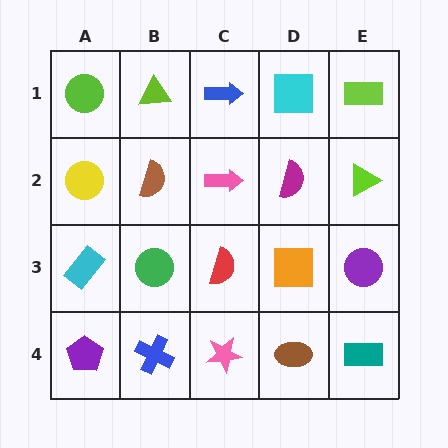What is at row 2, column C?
A pink arrow.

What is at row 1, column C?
A blue arrow.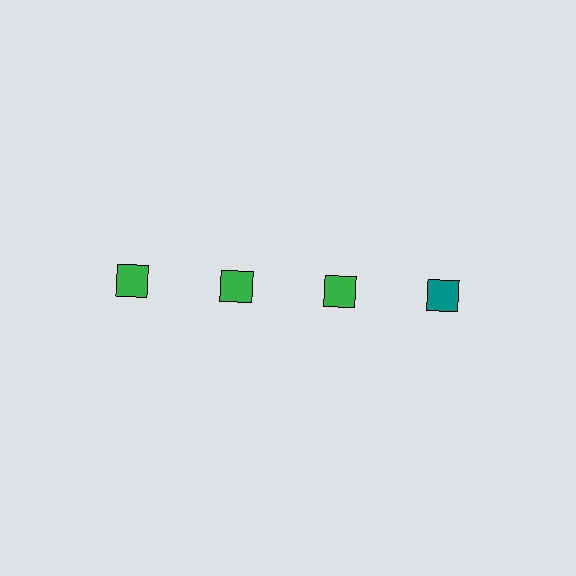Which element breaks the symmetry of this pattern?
The teal square in the top row, second from right column breaks the symmetry. All other shapes are green squares.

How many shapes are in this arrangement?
There are 4 shapes arranged in a grid pattern.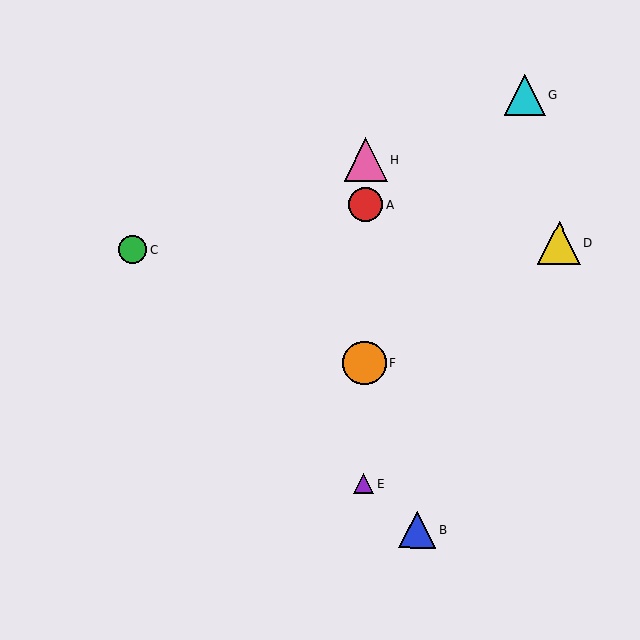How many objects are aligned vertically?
4 objects (A, E, F, H) are aligned vertically.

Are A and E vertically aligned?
Yes, both are at x≈365.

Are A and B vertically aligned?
No, A is at x≈365 and B is at x≈417.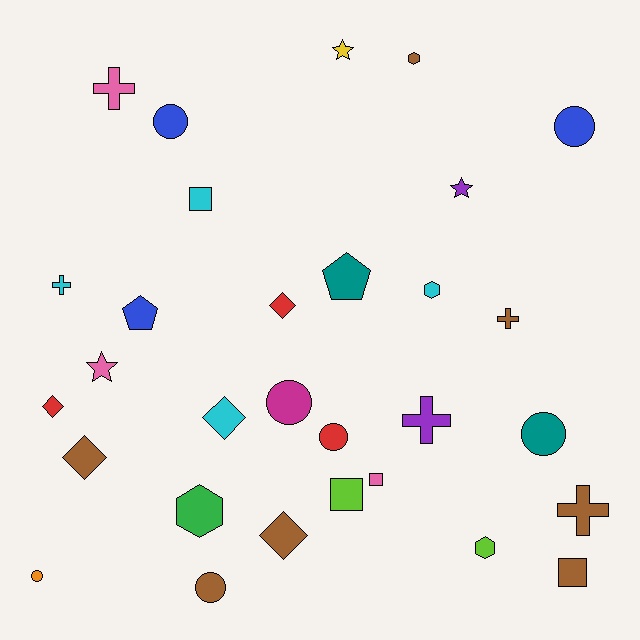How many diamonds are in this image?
There are 5 diamonds.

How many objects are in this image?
There are 30 objects.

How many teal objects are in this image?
There are 2 teal objects.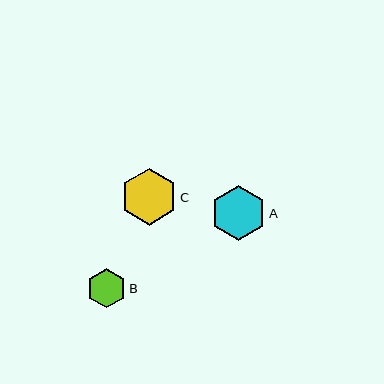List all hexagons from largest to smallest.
From largest to smallest: C, A, B.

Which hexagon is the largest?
Hexagon C is the largest with a size of approximately 57 pixels.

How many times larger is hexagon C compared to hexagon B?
Hexagon C is approximately 1.5 times the size of hexagon B.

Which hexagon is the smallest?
Hexagon B is the smallest with a size of approximately 39 pixels.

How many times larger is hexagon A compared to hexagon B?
Hexagon A is approximately 1.4 times the size of hexagon B.